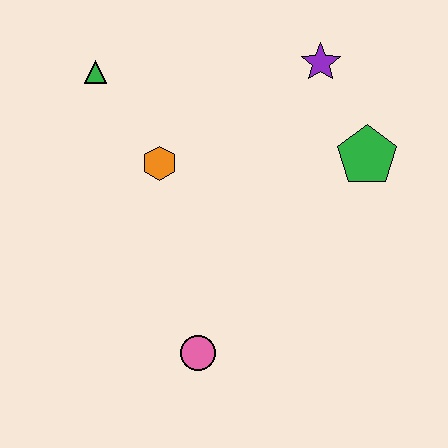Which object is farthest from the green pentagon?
The green triangle is farthest from the green pentagon.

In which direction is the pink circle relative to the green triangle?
The pink circle is below the green triangle.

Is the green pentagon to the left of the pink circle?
No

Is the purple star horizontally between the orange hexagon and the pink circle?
No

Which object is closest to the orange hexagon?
The green triangle is closest to the orange hexagon.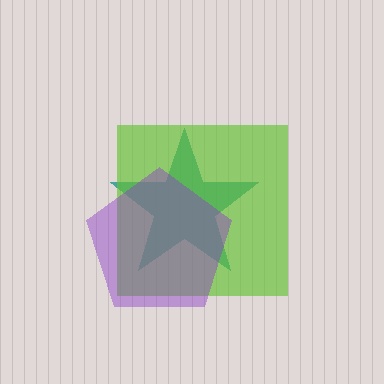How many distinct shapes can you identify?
There are 3 distinct shapes: a teal star, a lime square, a purple pentagon.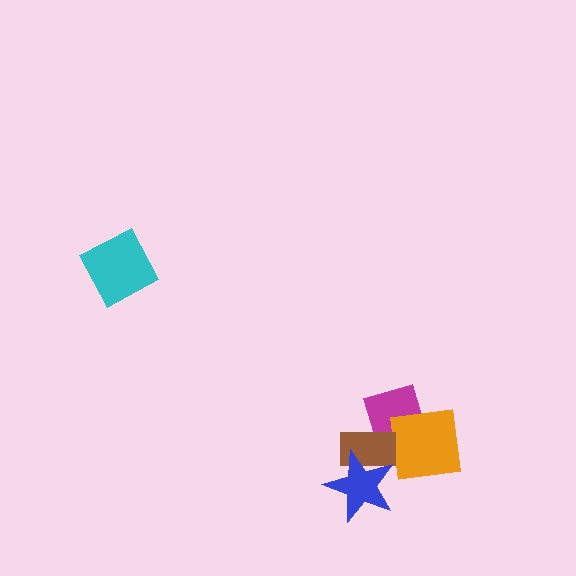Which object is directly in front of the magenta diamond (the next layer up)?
The orange square is directly in front of the magenta diamond.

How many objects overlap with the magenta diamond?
2 objects overlap with the magenta diamond.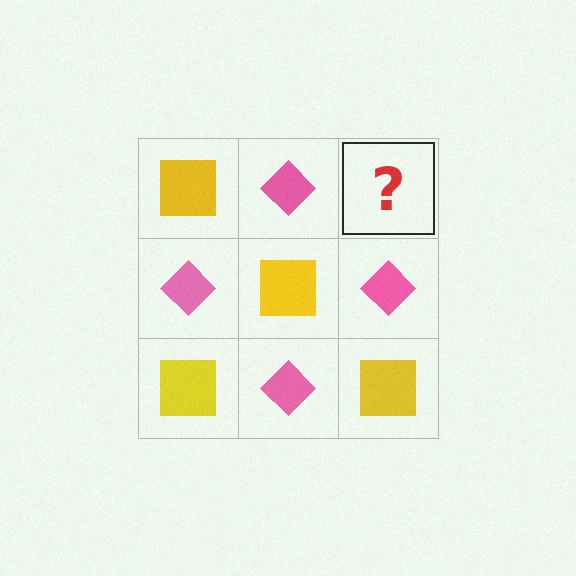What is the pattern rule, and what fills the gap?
The rule is that it alternates yellow square and pink diamond in a checkerboard pattern. The gap should be filled with a yellow square.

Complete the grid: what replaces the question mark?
The question mark should be replaced with a yellow square.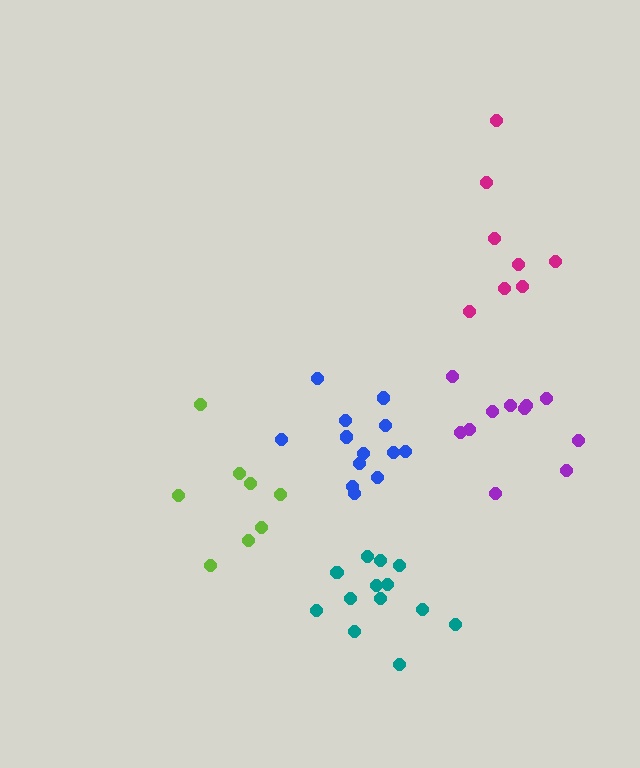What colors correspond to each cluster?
The clusters are colored: magenta, teal, purple, blue, lime.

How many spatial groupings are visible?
There are 5 spatial groupings.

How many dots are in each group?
Group 1: 8 dots, Group 2: 13 dots, Group 3: 11 dots, Group 4: 13 dots, Group 5: 8 dots (53 total).